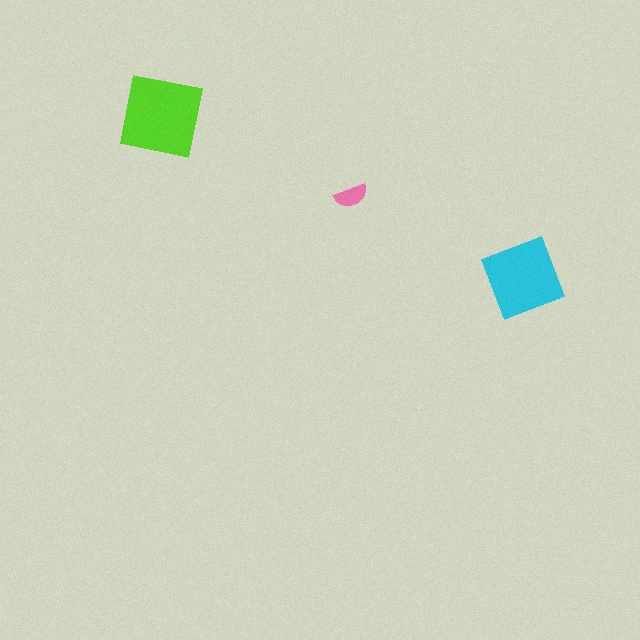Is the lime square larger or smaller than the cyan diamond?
Larger.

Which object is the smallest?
The pink semicircle.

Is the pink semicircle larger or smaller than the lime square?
Smaller.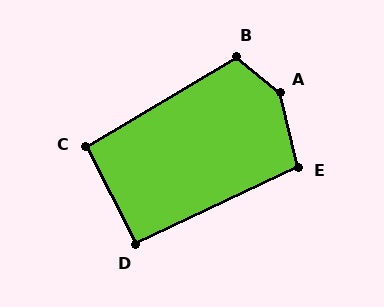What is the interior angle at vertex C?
Approximately 94 degrees (approximately right).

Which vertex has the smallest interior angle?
D, at approximately 92 degrees.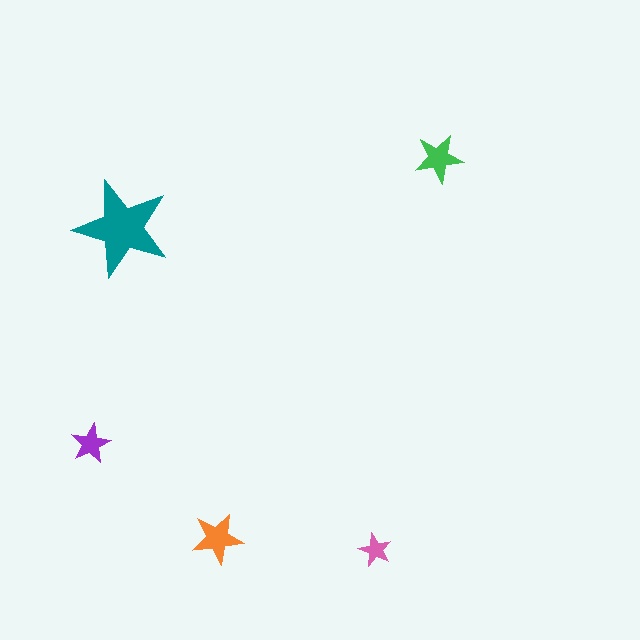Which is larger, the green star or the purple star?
The green one.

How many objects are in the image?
There are 5 objects in the image.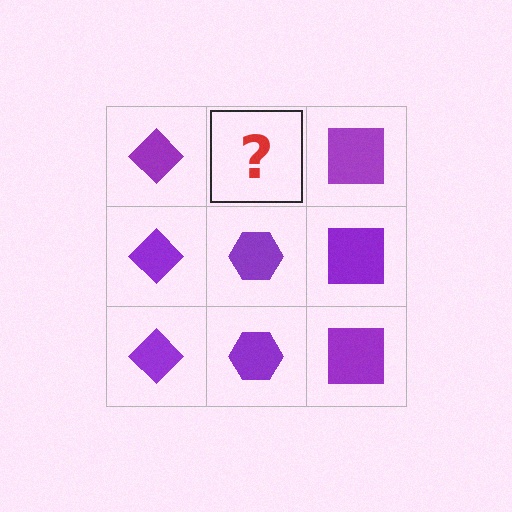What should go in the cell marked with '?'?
The missing cell should contain a purple hexagon.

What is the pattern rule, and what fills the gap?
The rule is that each column has a consistent shape. The gap should be filled with a purple hexagon.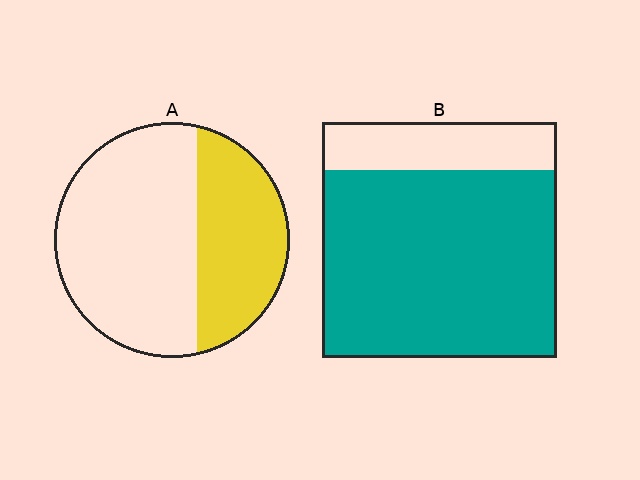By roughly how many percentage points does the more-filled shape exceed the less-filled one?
By roughly 45 percentage points (B over A).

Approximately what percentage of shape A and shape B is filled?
A is approximately 35% and B is approximately 80%.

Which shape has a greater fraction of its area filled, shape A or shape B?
Shape B.